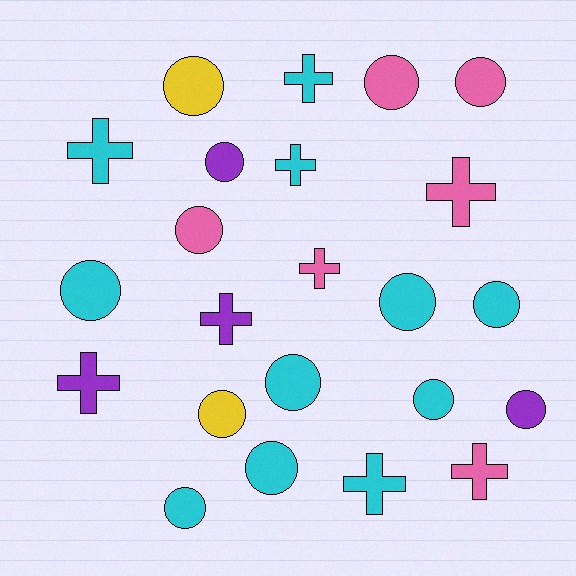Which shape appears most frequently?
Circle, with 14 objects.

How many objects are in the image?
There are 23 objects.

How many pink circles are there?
There are 3 pink circles.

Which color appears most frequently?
Cyan, with 11 objects.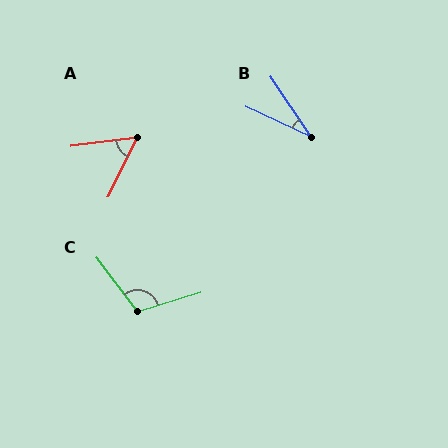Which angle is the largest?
C, at approximately 110 degrees.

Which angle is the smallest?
B, at approximately 31 degrees.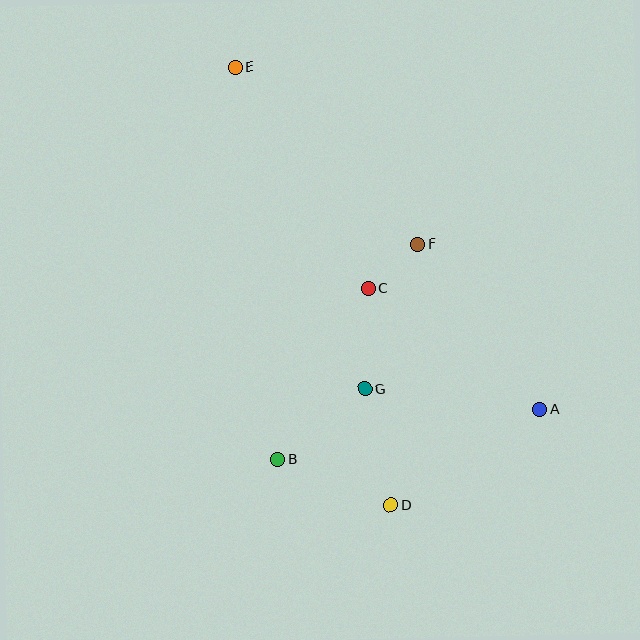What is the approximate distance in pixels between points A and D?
The distance between A and D is approximately 177 pixels.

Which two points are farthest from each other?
Points D and E are farthest from each other.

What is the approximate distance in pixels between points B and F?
The distance between B and F is approximately 257 pixels.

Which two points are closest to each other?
Points C and F are closest to each other.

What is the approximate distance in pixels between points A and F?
The distance between A and F is approximately 205 pixels.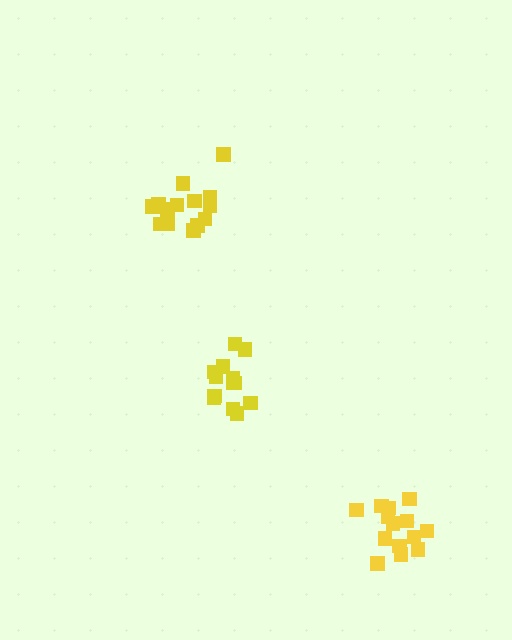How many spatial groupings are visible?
There are 3 spatial groupings.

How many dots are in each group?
Group 1: 13 dots, Group 2: 14 dots, Group 3: 14 dots (41 total).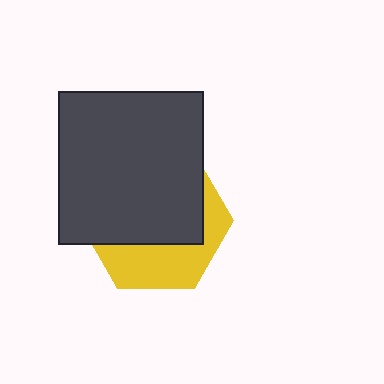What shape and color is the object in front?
The object in front is a dark gray rectangle.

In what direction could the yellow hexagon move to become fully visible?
The yellow hexagon could move down. That would shift it out from behind the dark gray rectangle entirely.